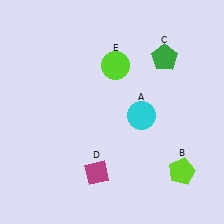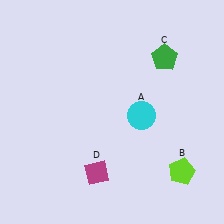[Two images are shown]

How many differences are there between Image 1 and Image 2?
There is 1 difference between the two images.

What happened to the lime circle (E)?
The lime circle (E) was removed in Image 2. It was in the top-right area of Image 1.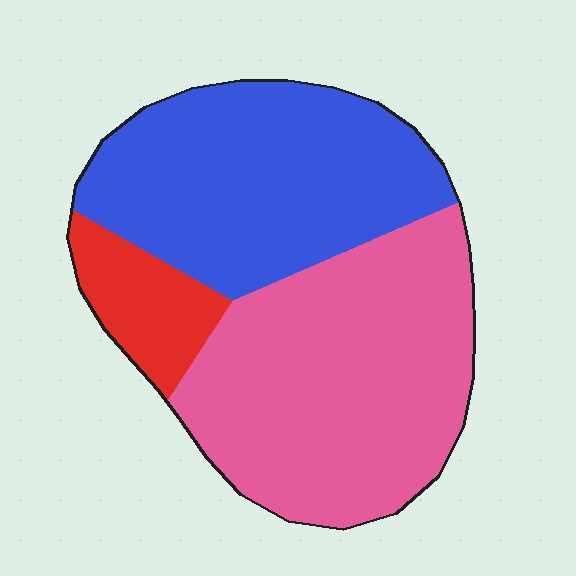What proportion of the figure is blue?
Blue takes up about two fifths (2/5) of the figure.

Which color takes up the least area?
Red, at roughly 10%.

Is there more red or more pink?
Pink.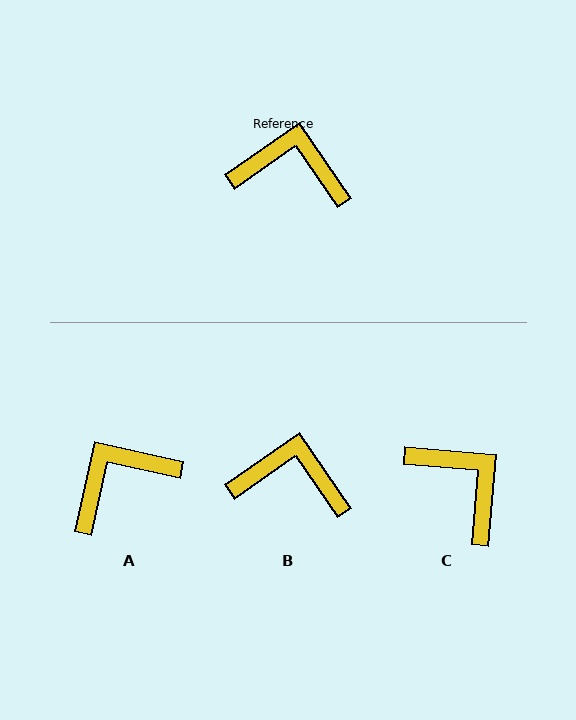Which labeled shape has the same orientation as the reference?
B.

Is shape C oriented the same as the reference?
No, it is off by about 39 degrees.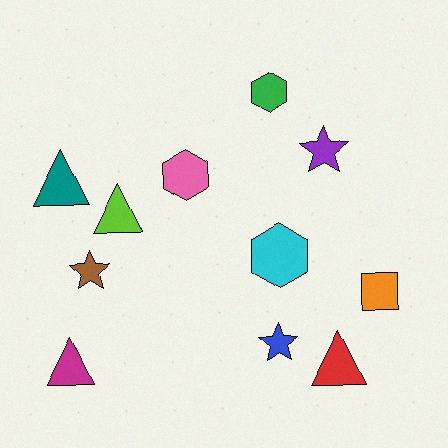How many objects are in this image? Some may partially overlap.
There are 11 objects.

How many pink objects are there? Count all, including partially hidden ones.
There is 1 pink object.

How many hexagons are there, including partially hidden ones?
There are 3 hexagons.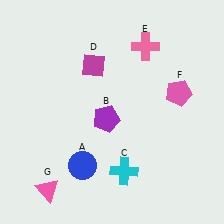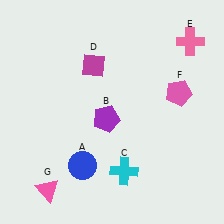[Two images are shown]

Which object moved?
The pink cross (E) moved right.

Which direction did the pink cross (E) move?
The pink cross (E) moved right.